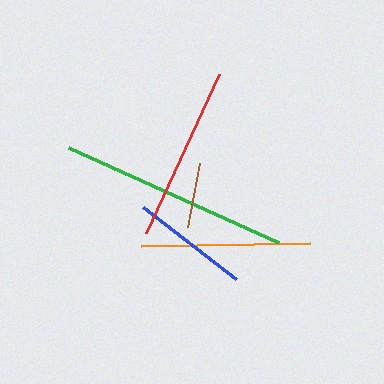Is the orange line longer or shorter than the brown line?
The orange line is longer than the brown line.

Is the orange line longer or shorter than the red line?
The red line is longer than the orange line.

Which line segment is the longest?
The green line is the longest at approximately 230 pixels.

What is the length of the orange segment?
The orange segment is approximately 170 pixels long.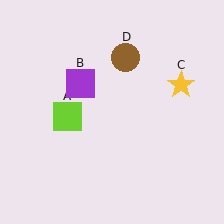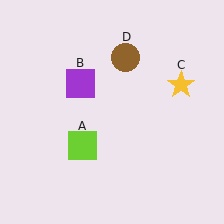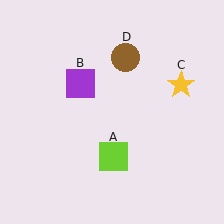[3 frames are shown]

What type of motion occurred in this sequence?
The lime square (object A) rotated counterclockwise around the center of the scene.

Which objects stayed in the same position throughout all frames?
Purple square (object B) and yellow star (object C) and brown circle (object D) remained stationary.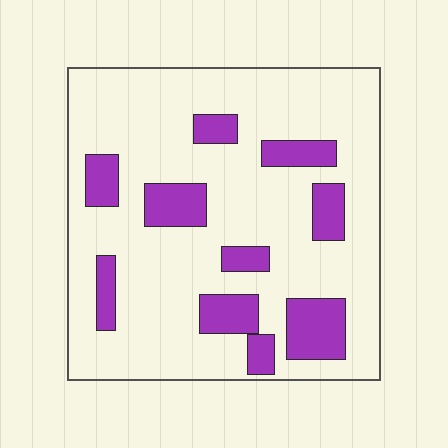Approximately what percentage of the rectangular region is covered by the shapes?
Approximately 20%.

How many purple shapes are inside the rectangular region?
10.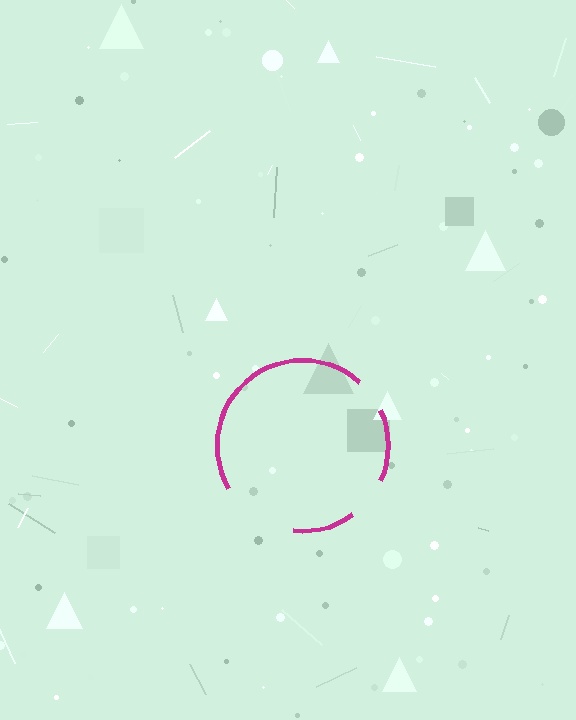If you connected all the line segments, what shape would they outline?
They would outline a circle.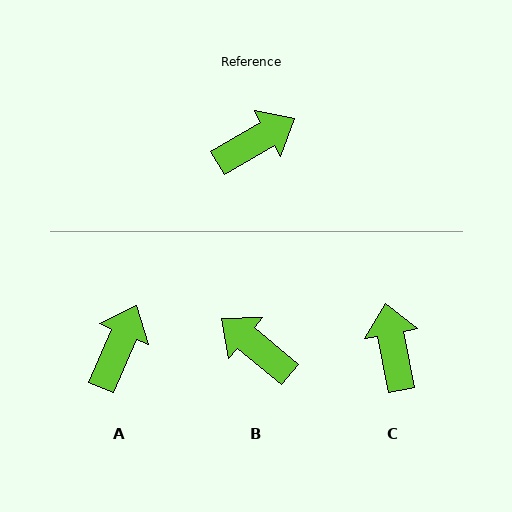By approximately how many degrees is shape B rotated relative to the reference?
Approximately 111 degrees counter-clockwise.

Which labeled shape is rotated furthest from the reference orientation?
B, about 111 degrees away.